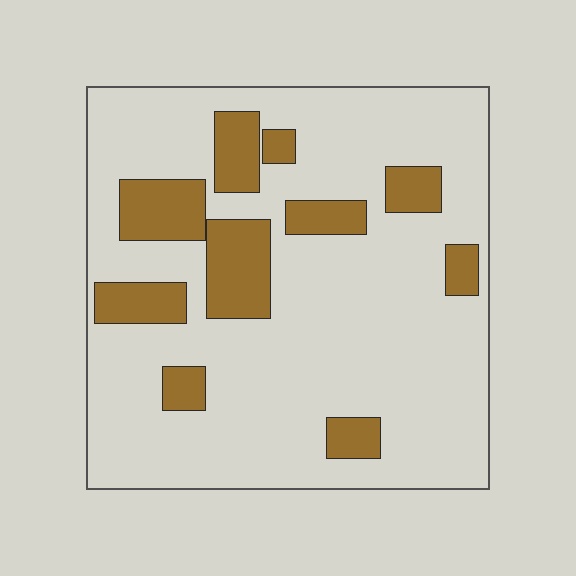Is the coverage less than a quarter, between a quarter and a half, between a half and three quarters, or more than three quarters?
Less than a quarter.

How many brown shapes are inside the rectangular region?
10.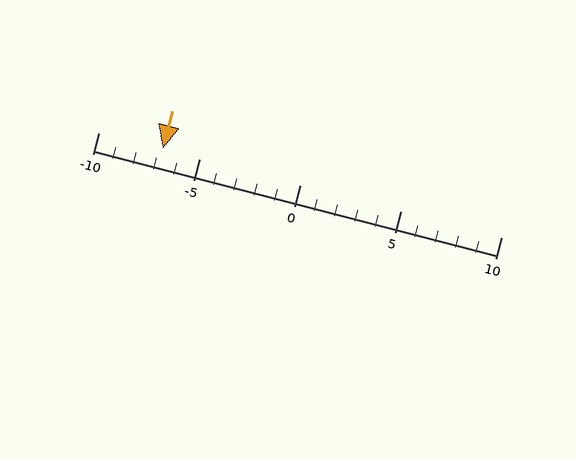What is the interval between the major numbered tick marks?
The major tick marks are spaced 5 units apart.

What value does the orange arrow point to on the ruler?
The orange arrow points to approximately -7.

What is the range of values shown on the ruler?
The ruler shows values from -10 to 10.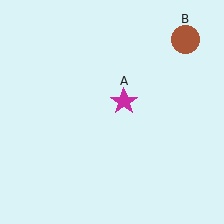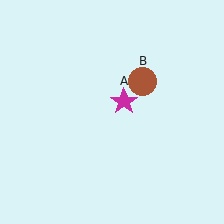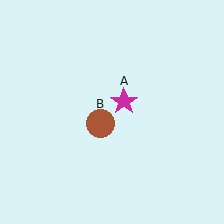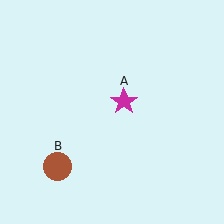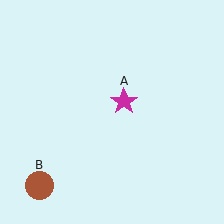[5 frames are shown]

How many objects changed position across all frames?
1 object changed position: brown circle (object B).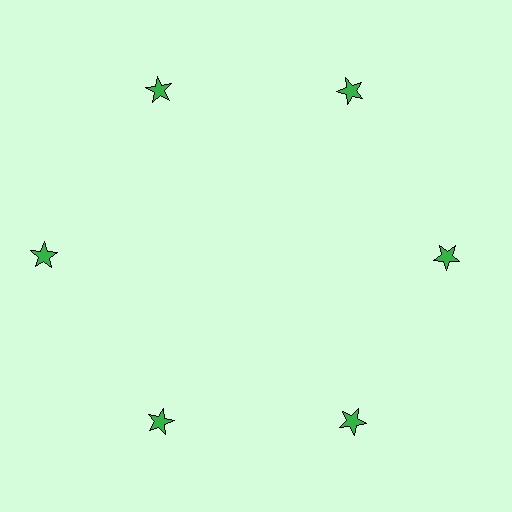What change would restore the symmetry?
The symmetry would be restored by moving it inward, back onto the ring so that all 6 stars sit at equal angles and equal distance from the center.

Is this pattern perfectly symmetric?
No. The 6 green stars are arranged in a ring, but one element near the 9 o'clock position is pushed outward from the center, breaking the 6-fold rotational symmetry.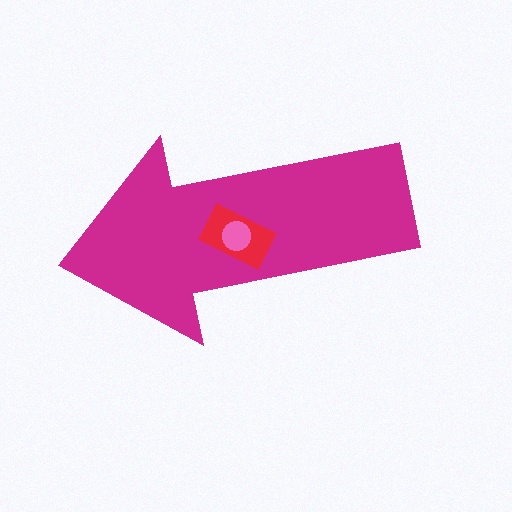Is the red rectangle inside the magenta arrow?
Yes.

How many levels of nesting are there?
3.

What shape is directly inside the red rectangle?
The pink circle.